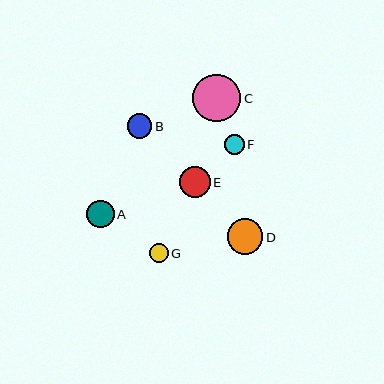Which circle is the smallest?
Circle G is the smallest with a size of approximately 19 pixels.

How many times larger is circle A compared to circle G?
Circle A is approximately 1.4 times the size of circle G.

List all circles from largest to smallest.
From largest to smallest: C, D, E, A, B, F, G.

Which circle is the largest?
Circle C is the largest with a size of approximately 48 pixels.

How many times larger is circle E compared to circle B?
Circle E is approximately 1.2 times the size of circle B.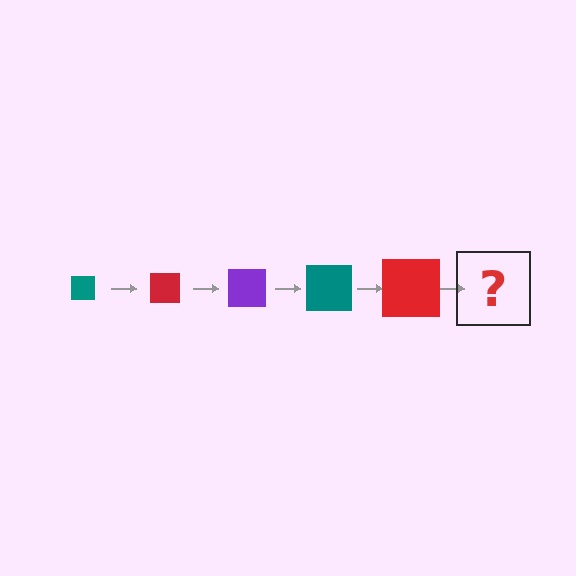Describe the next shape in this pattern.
It should be a purple square, larger than the previous one.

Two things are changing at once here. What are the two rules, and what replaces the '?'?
The two rules are that the square grows larger each step and the color cycles through teal, red, and purple. The '?' should be a purple square, larger than the previous one.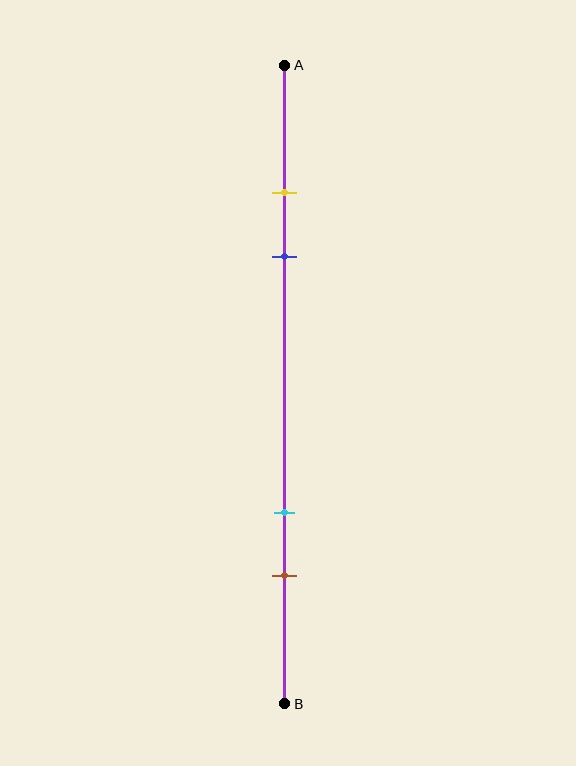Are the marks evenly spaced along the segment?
No, the marks are not evenly spaced.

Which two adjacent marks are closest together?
The yellow and blue marks are the closest adjacent pair.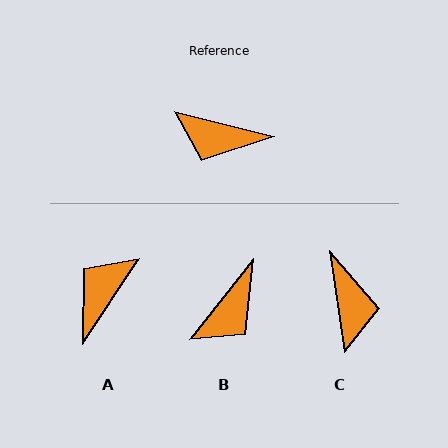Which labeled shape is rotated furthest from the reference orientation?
C, about 112 degrees away.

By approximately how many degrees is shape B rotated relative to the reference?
Approximately 65 degrees counter-clockwise.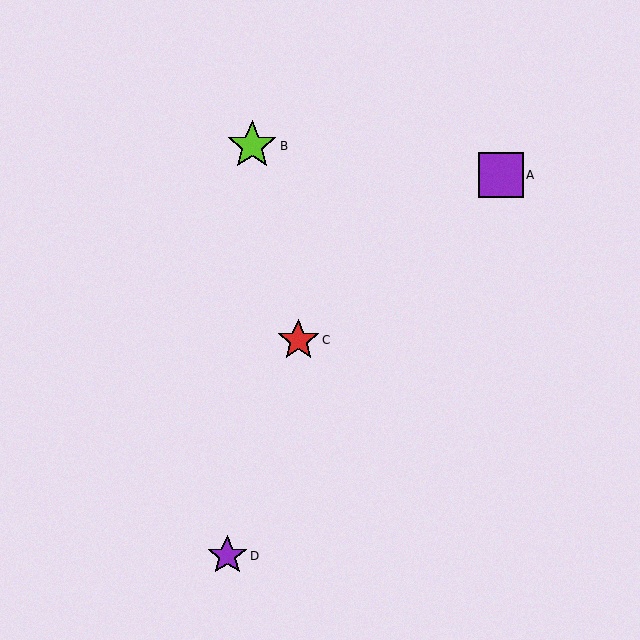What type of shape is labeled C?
Shape C is a red star.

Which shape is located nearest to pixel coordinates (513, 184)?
The purple square (labeled A) at (501, 175) is nearest to that location.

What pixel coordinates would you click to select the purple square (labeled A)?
Click at (501, 175) to select the purple square A.